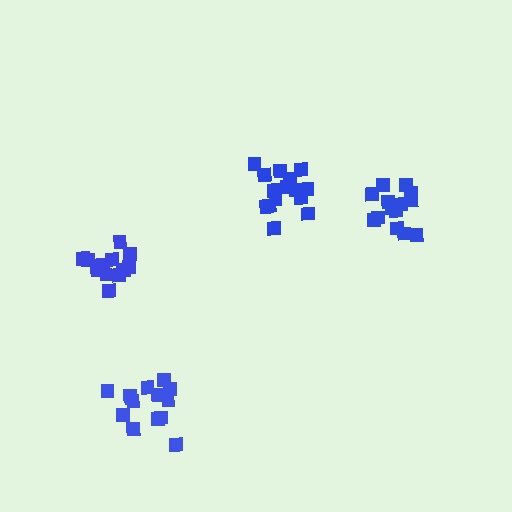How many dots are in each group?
Group 1: 14 dots, Group 2: 15 dots, Group 3: 13 dots, Group 4: 14 dots (56 total).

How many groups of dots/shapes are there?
There are 4 groups.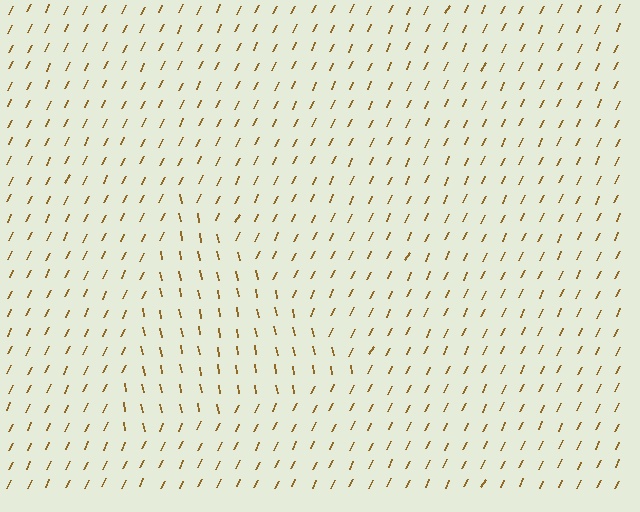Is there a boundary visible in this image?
Yes, there is a texture boundary formed by a change in line orientation.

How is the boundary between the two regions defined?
The boundary is defined purely by a change in line orientation (approximately 37 degrees difference). All lines are the same color and thickness.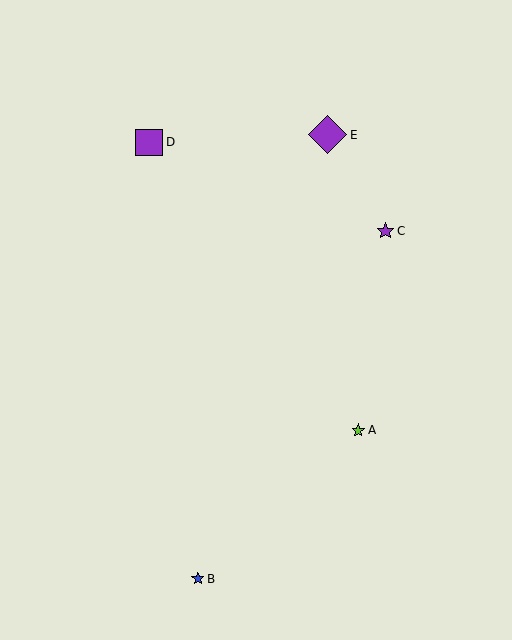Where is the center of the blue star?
The center of the blue star is at (198, 579).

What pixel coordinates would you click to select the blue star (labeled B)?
Click at (198, 579) to select the blue star B.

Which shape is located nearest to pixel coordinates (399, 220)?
The purple star (labeled C) at (386, 231) is nearest to that location.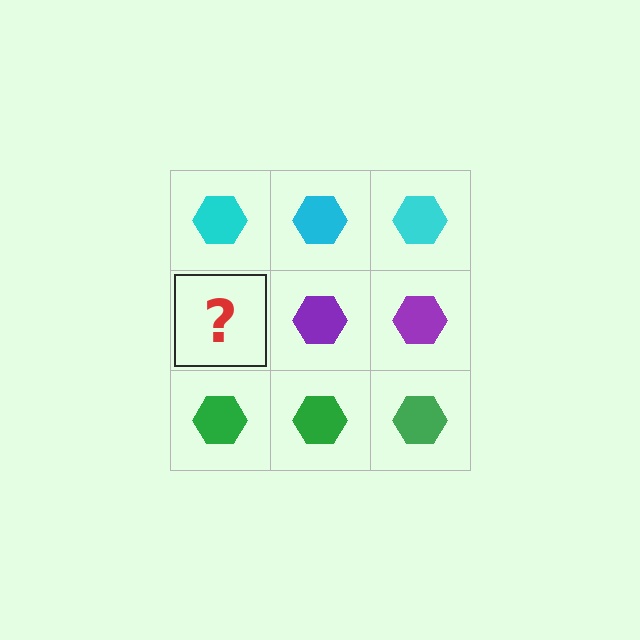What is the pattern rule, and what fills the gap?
The rule is that each row has a consistent color. The gap should be filled with a purple hexagon.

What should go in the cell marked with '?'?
The missing cell should contain a purple hexagon.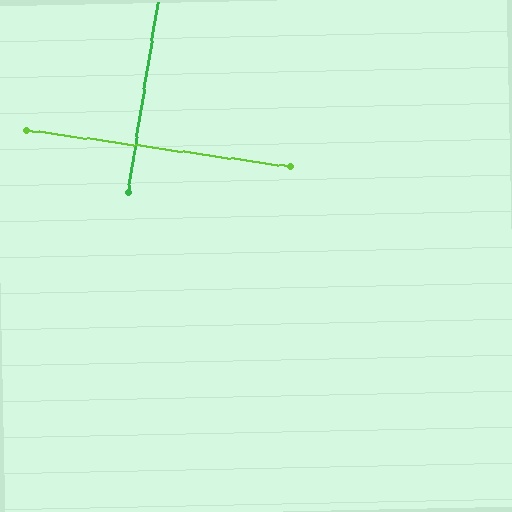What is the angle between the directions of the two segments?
Approximately 89 degrees.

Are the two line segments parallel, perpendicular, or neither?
Perpendicular — they meet at approximately 89°.